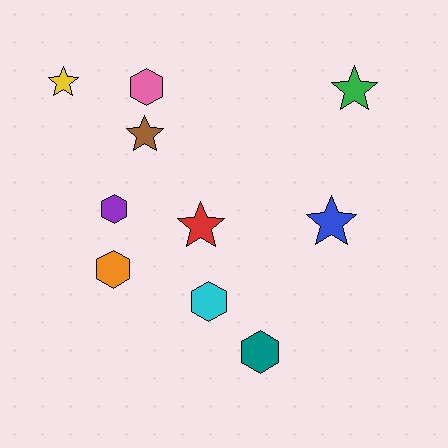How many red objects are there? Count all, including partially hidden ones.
There is 1 red object.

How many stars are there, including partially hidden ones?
There are 5 stars.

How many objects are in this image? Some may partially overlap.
There are 10 objects.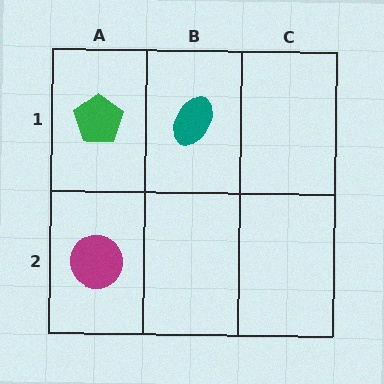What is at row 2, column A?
A magenta circle.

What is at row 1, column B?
A teal ellipse.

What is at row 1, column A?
A green pentagon.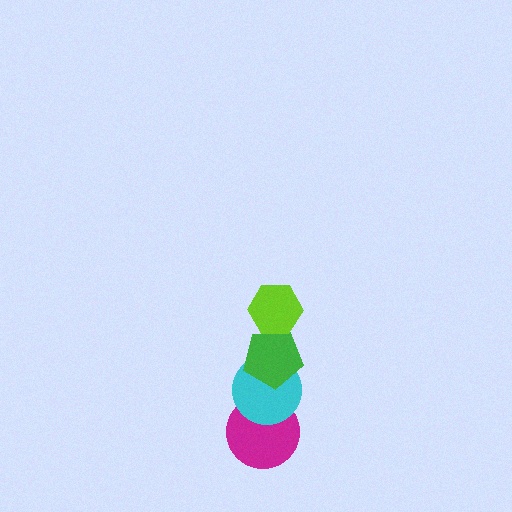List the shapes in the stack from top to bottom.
From top to bottom: the lime hexagon, the green pentagon, the cyan circle, the magenta circle.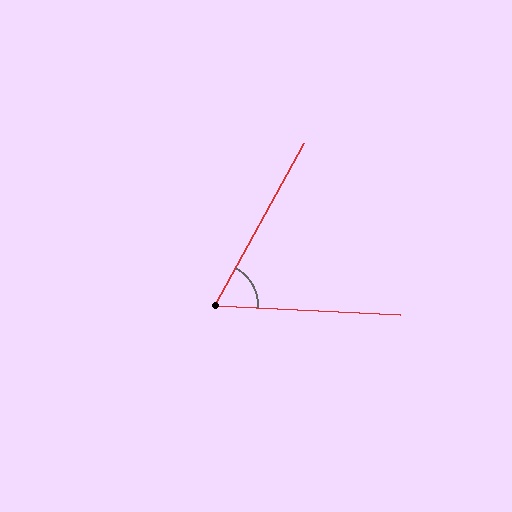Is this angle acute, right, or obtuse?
It is acute.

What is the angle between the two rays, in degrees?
Approximately 64 degrees.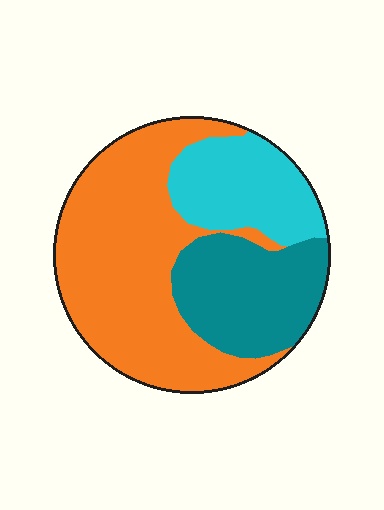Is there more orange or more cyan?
Orange.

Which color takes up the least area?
Cyan, at roughly 20%.